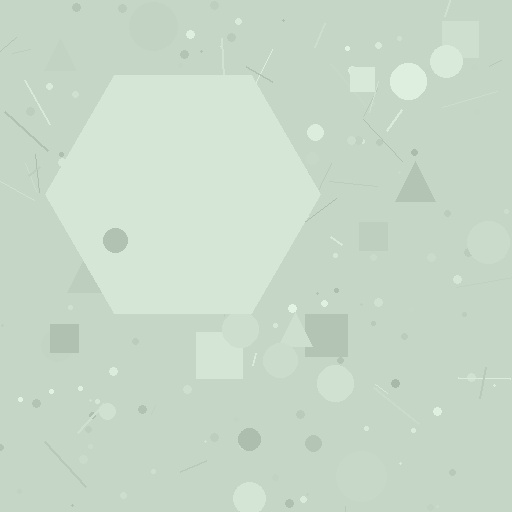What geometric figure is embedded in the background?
A hexagon is embedded in the background.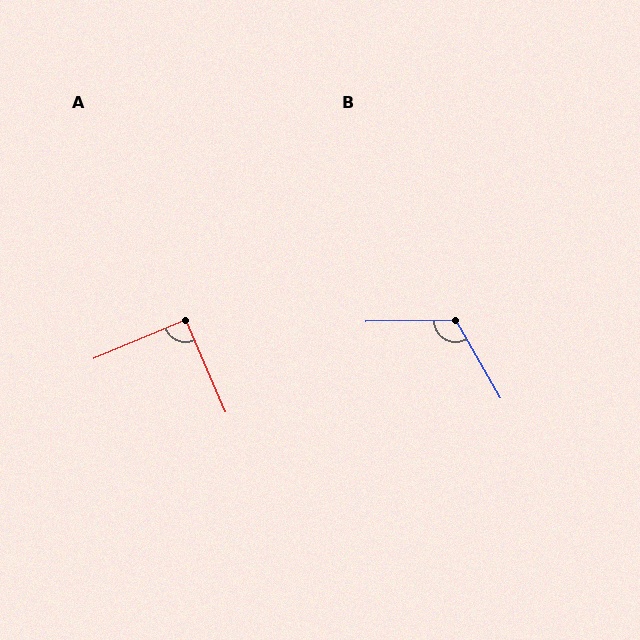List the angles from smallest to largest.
A (91°), B (119°).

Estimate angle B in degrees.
Approximately 119 degrees.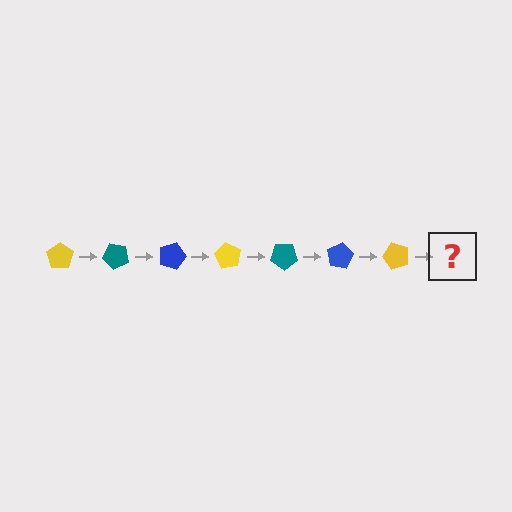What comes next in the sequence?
The next element should be a teal pentagon, rotated 315 degrees from the start.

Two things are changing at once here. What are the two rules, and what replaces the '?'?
The two rules are that it rotates 45 degrees each step and the color cycles through yellow, teal, and blue. The '?' should be a teal pentagon, rotated 315 degrees from the start.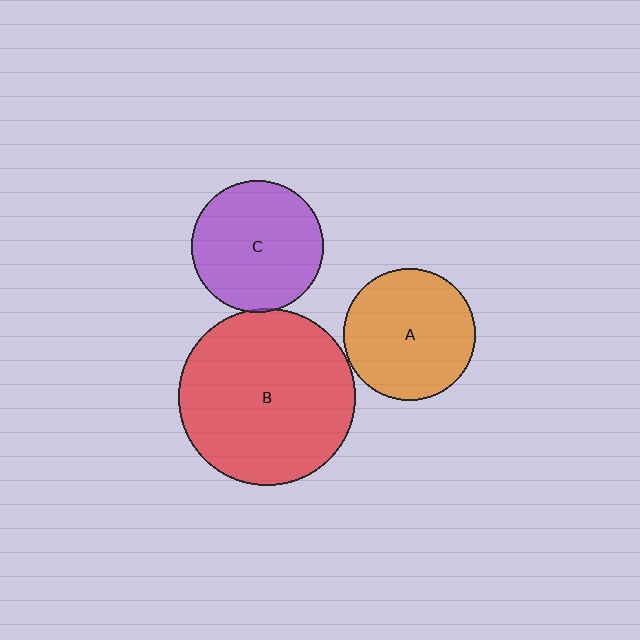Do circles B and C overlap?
Yes.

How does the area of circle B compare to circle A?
Approximately 1.8 times.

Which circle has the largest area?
Circle B (red).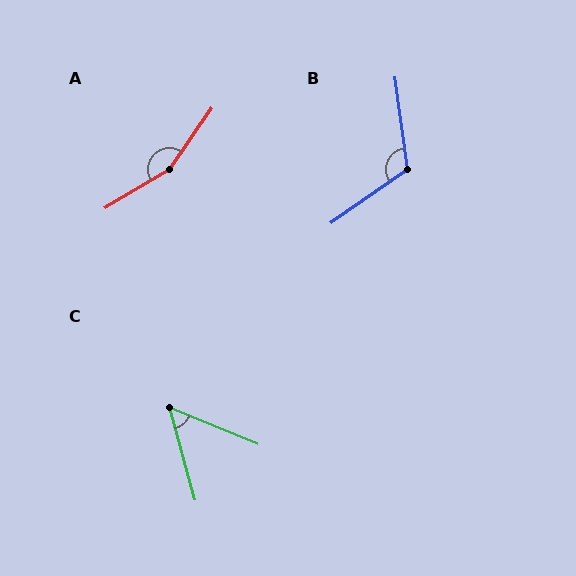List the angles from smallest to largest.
C (52°), B (117°), A (155°).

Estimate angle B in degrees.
Approximately 117 degrees.